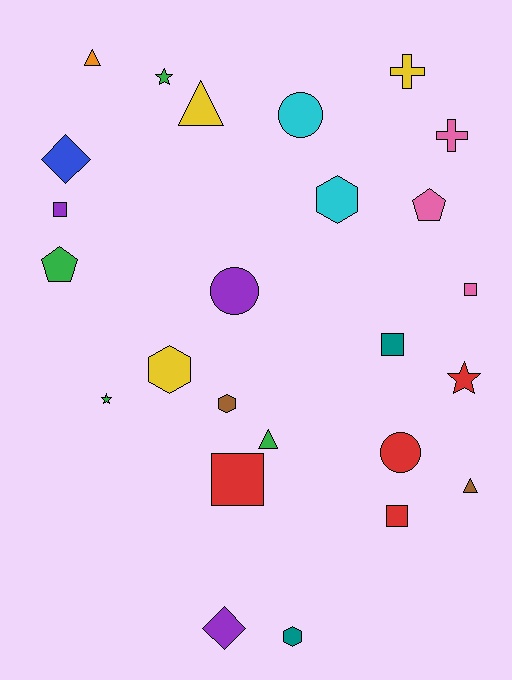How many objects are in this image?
There are 25 objects.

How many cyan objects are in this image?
There are 2 cyan objects.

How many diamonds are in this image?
There are 2 diamonds.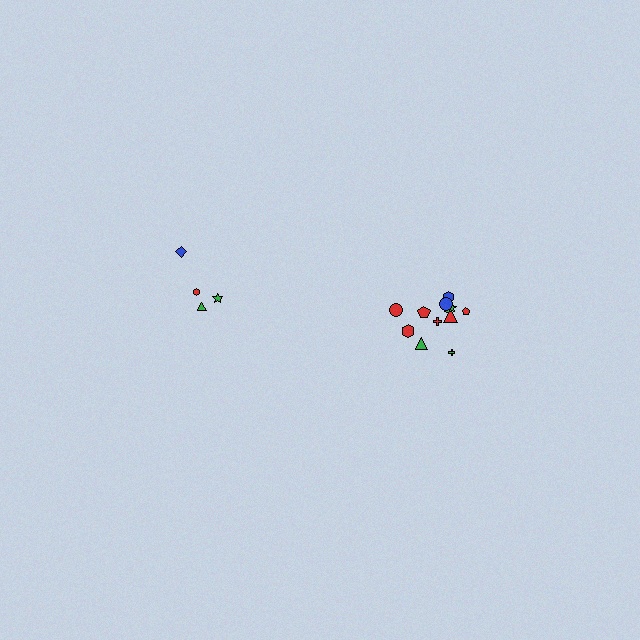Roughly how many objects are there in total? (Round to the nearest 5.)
Roughly 15 objects in total.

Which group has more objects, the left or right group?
The right group.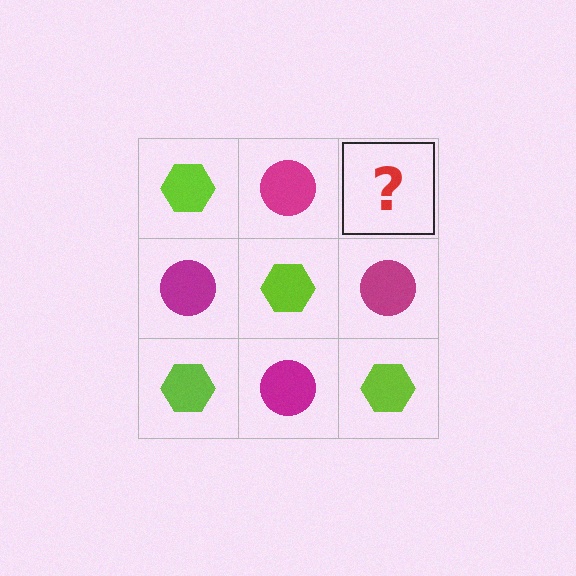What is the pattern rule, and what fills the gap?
The rule is that it alternates lime hexagon and magenta circle in a checkerboard pattern. The gap should be filled with a lime hexagon.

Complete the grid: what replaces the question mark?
The question mark should be replaced with a lime hexagon.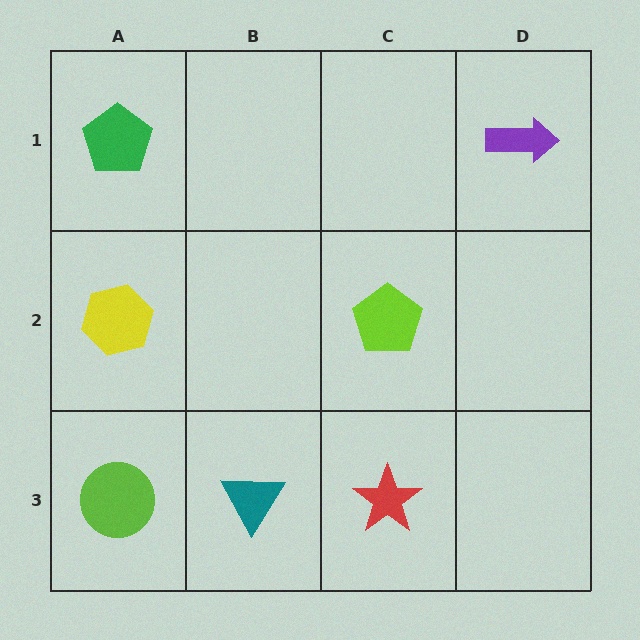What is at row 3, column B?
A teal triangle.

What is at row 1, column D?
A purple arrow.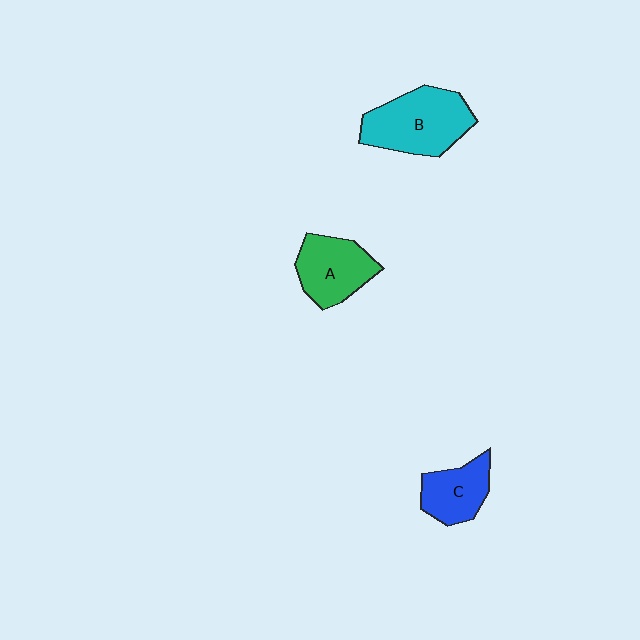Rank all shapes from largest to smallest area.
From largest to smallest: B (cyan), A (green), C (blue).